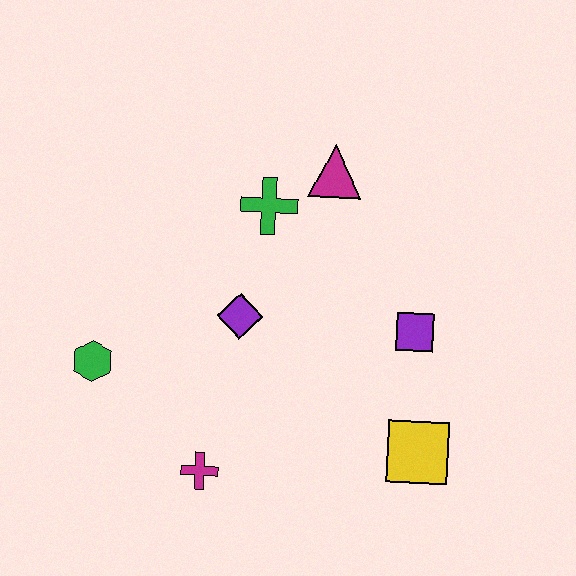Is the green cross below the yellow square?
No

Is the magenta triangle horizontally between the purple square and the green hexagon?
Yes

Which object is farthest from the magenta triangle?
The magenta cross is farthest from the magenta triangle.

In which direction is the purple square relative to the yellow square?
The purple square is above the yellow square.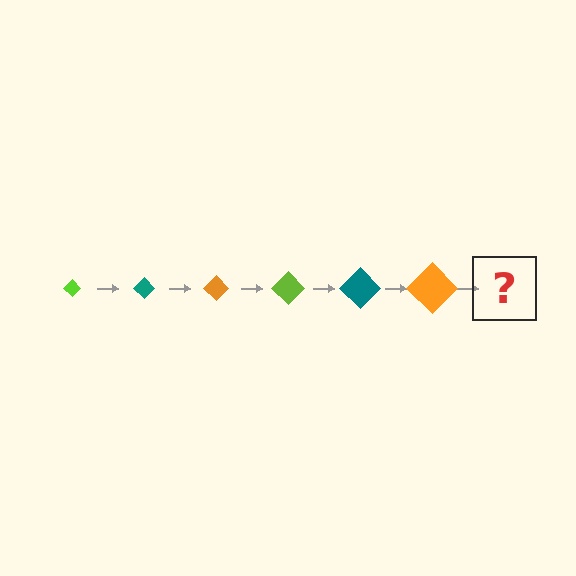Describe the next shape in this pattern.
It should be a lime diamond, larger than the previous one.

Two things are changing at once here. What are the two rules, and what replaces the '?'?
The two rules are that the diamond grows larger each step and the color cycles through lime, teal, and orange. The '?' should be a lime diamond, larger than the previous one.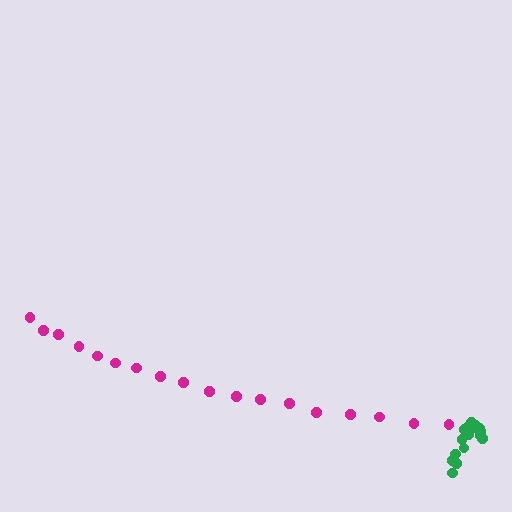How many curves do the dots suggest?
There are 2 distinct paths.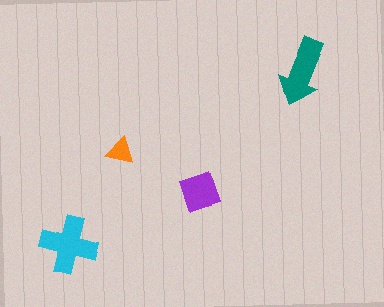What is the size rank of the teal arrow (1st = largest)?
2nd.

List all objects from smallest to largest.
The orange triangle, the purple square, the teal arrow, the cyan cross.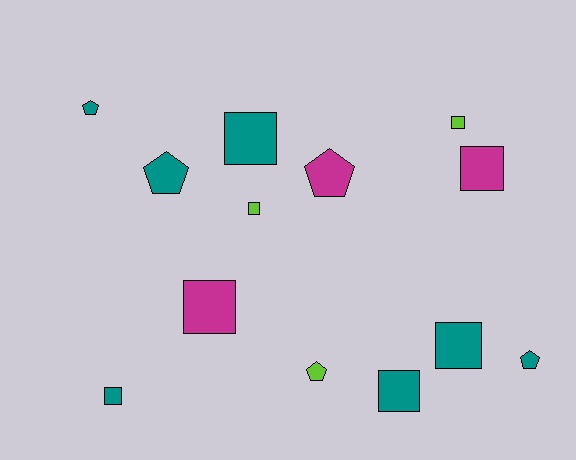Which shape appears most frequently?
Square, with 8 objects.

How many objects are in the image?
There are 13 objects.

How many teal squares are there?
There are 4 teal squares.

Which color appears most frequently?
Teal, with 7 objects.